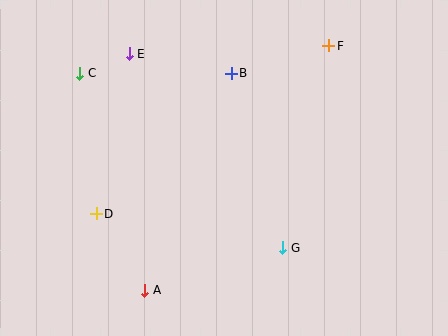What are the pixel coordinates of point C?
Point C is at (80, 73).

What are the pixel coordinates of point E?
Point E is at (129, 54).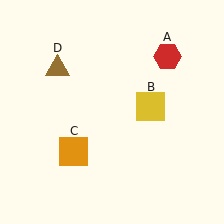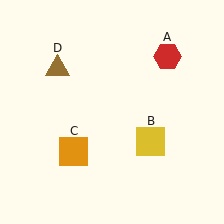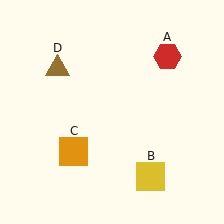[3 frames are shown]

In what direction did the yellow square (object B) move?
The yellow square (object B) moved down.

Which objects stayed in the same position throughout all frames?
Red hexagon (object A) and orange square (object C) and brown triangle (object D) remained stationary.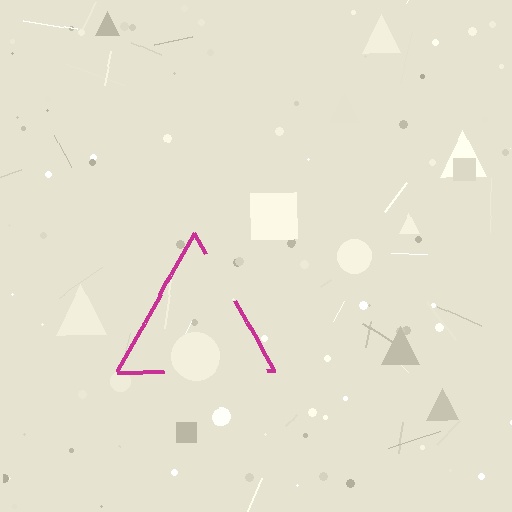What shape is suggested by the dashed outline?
The dashed outline suggests a triangle.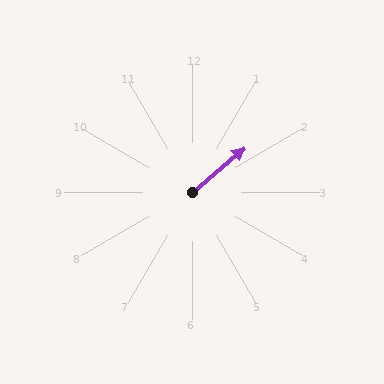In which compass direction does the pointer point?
Northeast.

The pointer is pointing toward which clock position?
Roughly 2 o'clock.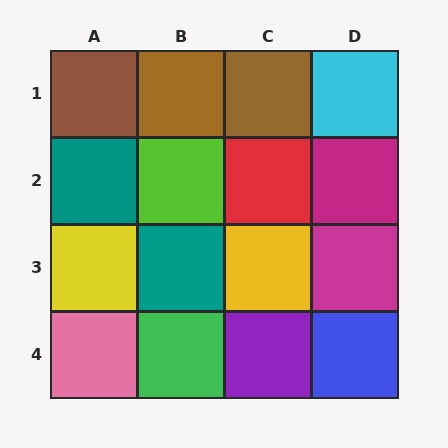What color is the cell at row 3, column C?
Yellow.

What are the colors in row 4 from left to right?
Pink, green, purple, blue.